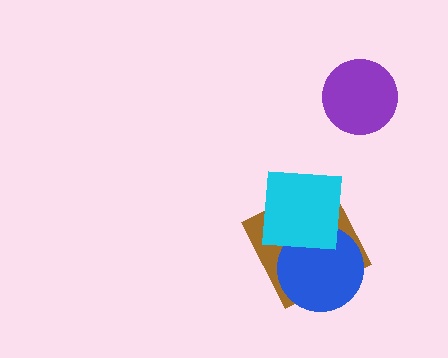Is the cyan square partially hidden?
No, no other shape covers it.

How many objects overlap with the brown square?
2 objects overlap with the brown square.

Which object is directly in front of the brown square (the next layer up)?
The blue circle is directly in front of the brown square.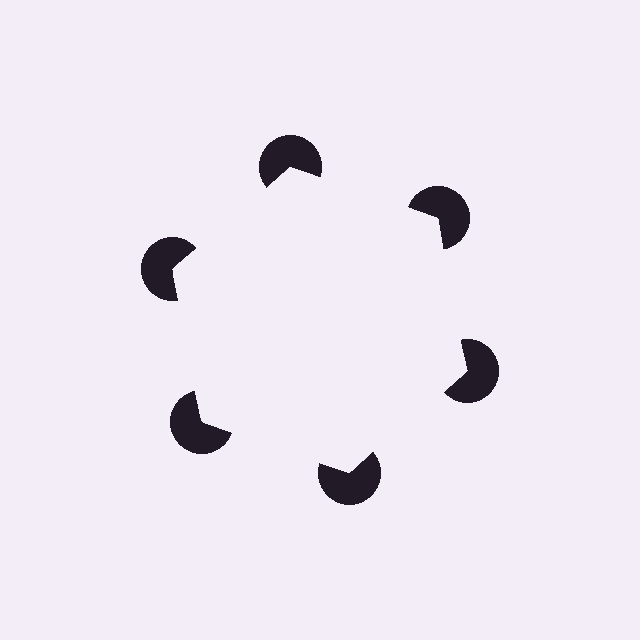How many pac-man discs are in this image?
There are 6 — one at each vertex of the illusory hexagon.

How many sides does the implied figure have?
6 sides.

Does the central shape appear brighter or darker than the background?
It typically appears slightly brighter than the background, even though no actual brightness change is drawn.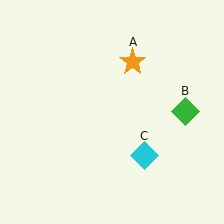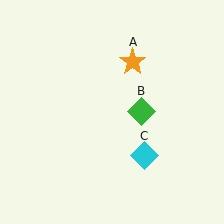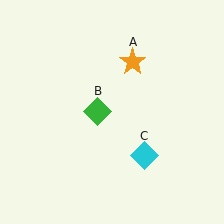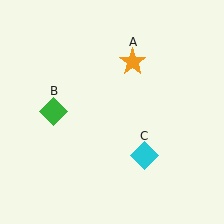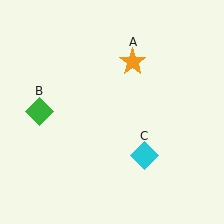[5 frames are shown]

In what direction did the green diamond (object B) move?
The green diamond (object B) moved left.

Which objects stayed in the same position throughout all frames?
Orange star (object A) and cyan diamond (object C) remained stationary.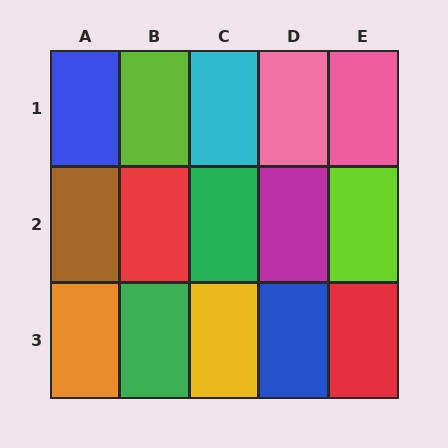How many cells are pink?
2 cells are pink.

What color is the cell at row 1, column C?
Cyan.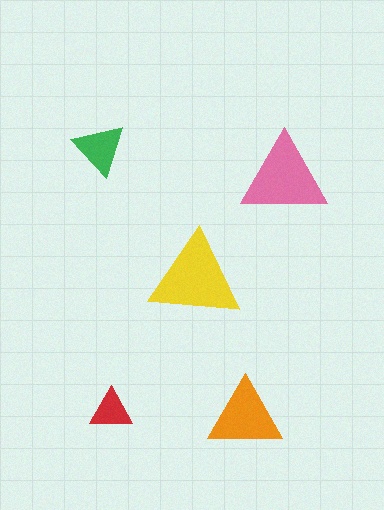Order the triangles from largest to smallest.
the yellow one, the pink one, the orange one, the green one, the red one.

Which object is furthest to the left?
The green triangle is leftmost.